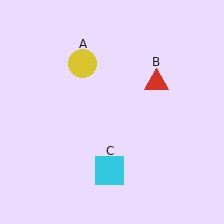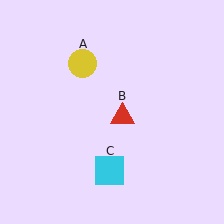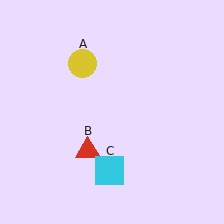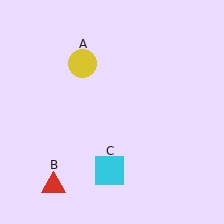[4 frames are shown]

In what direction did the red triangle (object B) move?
The red triangle (object B) moved down and to the left.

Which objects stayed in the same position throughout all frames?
Yellow circle (object A) and cyan square (object C) remained stationary.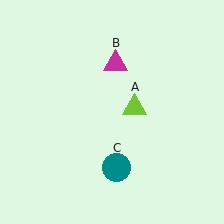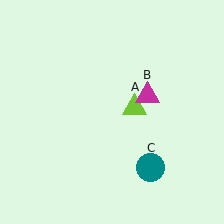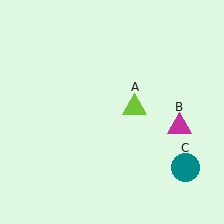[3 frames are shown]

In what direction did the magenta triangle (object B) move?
The magenta triangle (object B) moved down and to the right.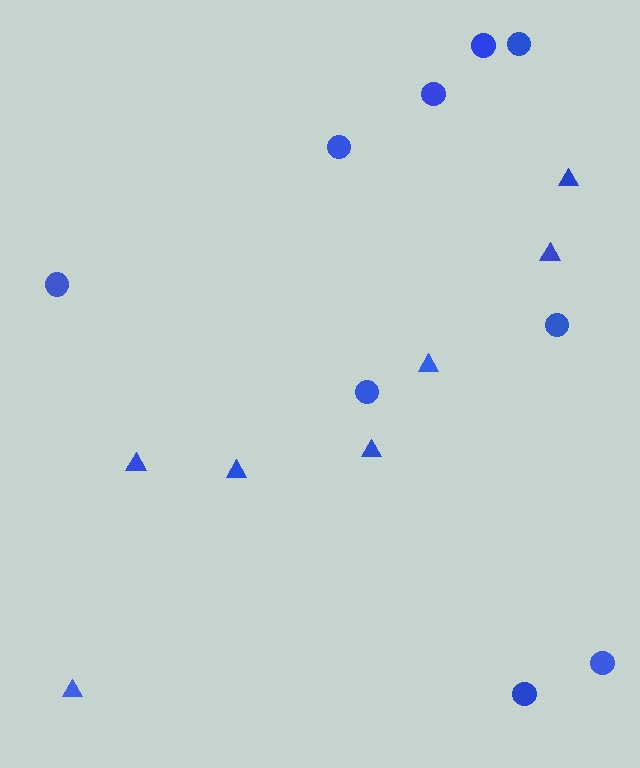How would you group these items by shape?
There are 2 groups: one group of circles (9) and one group of triangles (7).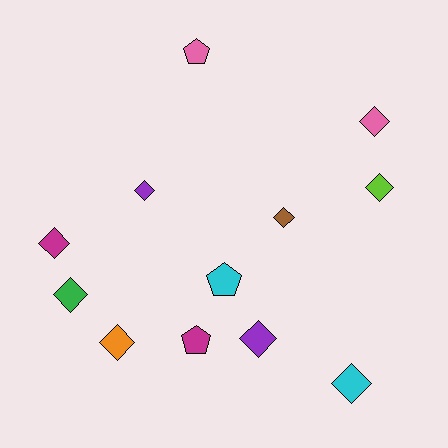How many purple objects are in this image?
There are 2 purple objects.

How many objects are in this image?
There are 12 objects.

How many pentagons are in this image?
There are 3 pentagons.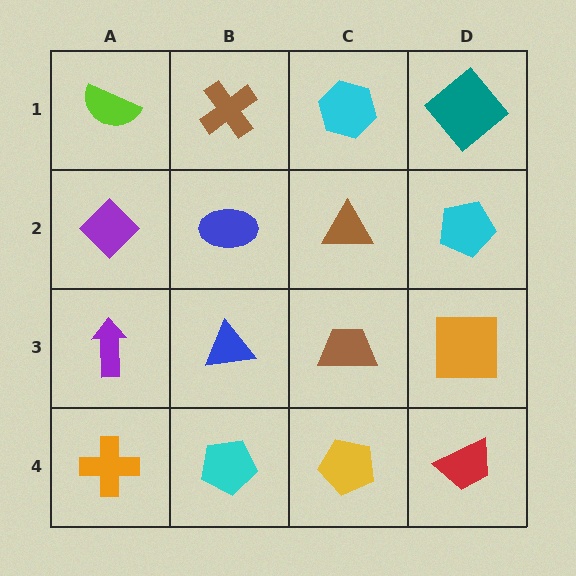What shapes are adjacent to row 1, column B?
A blue ellipse (row 2, column B), a lime semicircle (row 1, column A), a cyan hexagon (row 1, column C).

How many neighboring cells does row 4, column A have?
2.